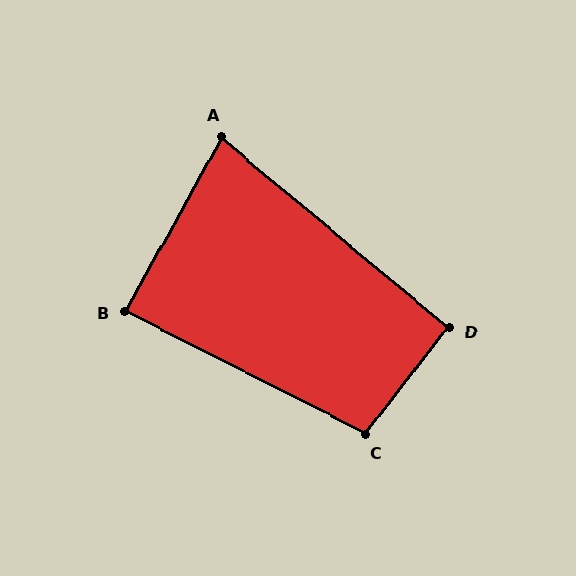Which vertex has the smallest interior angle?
A, at approximately 79 degrees.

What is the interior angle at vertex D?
Approximately 92 degrees (approximately right).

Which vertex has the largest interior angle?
C, at approximately 101 degrees.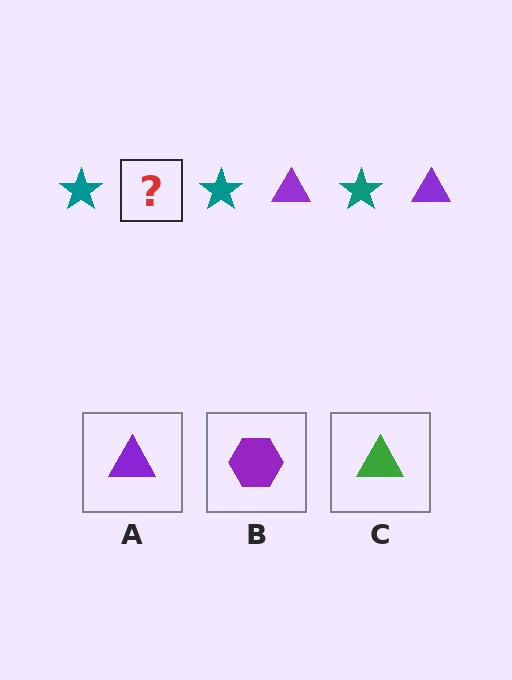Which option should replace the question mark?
Option A.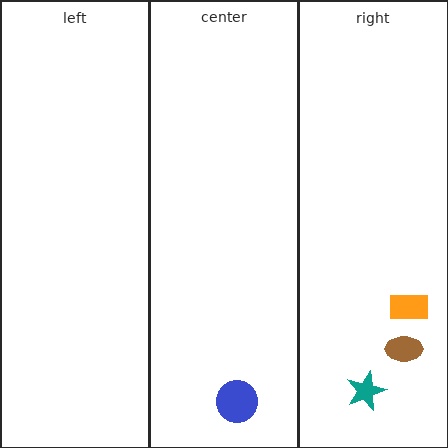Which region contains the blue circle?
The center region.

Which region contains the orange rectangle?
The right region.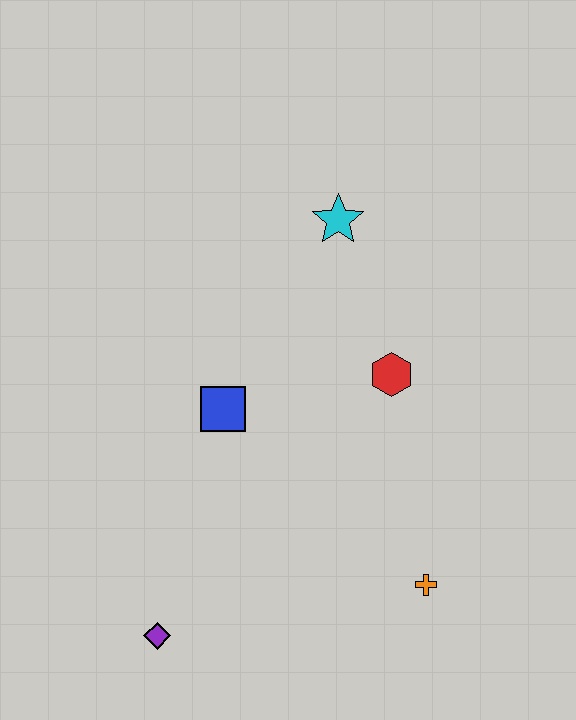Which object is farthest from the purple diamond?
The cyan star is farthest from the purple diamond.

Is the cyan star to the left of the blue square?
No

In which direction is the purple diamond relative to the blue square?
The purple diamond is below the blue square.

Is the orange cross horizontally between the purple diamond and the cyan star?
No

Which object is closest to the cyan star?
The red hexagon is closest to the cyan star.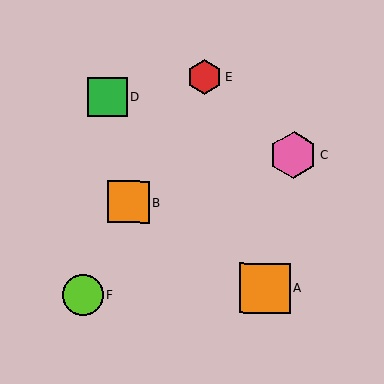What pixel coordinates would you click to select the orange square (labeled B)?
Click at (128, 202) to select the orange square B.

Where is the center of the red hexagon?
The center of the red hexagon is at (205, 77).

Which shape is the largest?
The orange square (labeled A) is the largest.